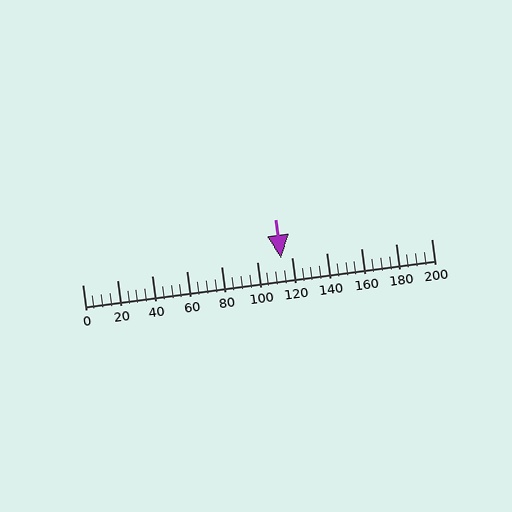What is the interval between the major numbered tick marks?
The major tick marks are spaced 20 units apart.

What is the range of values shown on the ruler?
The ruler shows values from 0 to 200.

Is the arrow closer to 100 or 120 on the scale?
The arrow is closer to 120.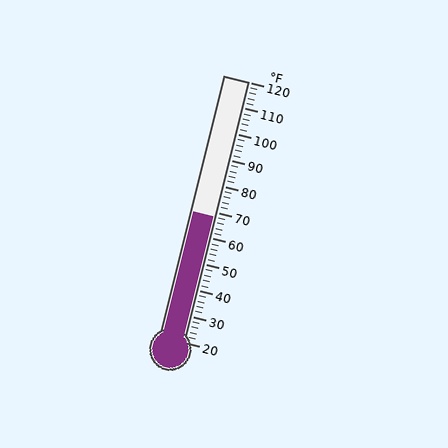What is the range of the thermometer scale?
The thermometer scale ranges from 20°F to 120°F.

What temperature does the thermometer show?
The thermometer shows approximately 68°F.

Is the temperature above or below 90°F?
The temperature is below 90°F.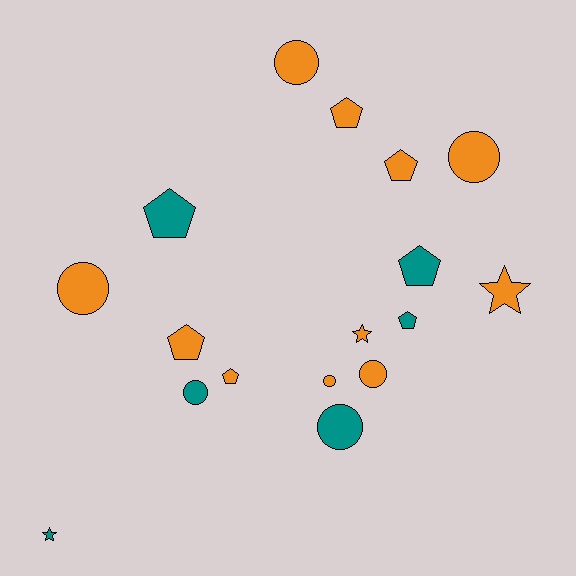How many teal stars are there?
There is 1 teal star.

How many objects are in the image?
There are 17 objects.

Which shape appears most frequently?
Circle, with 7 objects.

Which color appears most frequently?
Orange, with 11 objects.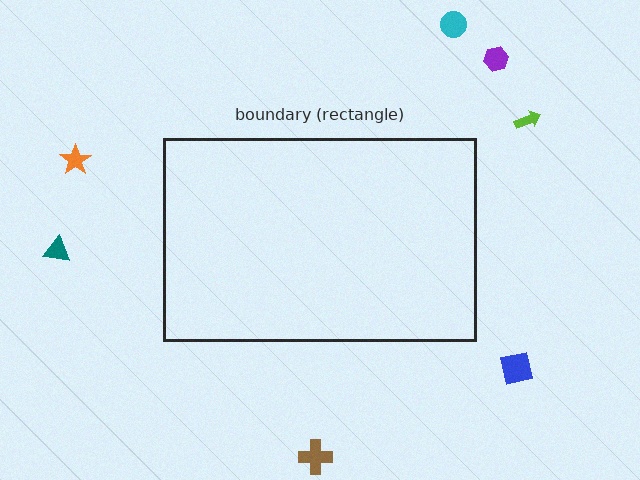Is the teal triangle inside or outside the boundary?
Outside.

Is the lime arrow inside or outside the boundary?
Outside.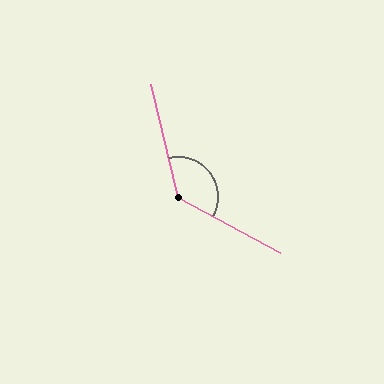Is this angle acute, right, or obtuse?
It is obtuse.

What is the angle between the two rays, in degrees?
Approximately 132 degrees.